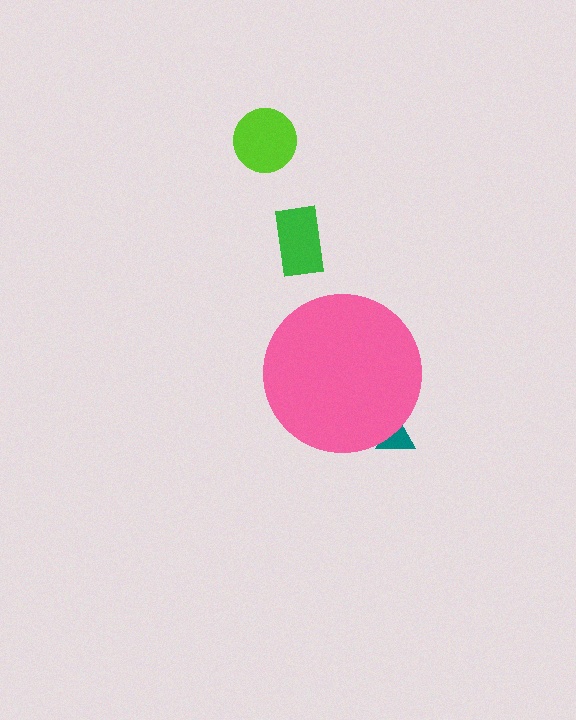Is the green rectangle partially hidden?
No, the green rectangle is fully visible.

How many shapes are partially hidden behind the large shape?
1 shape is partially hidden.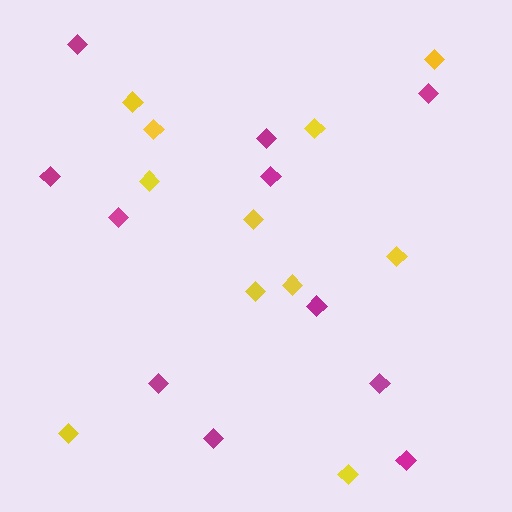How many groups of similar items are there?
There are 2 groups: one group of yellow diamonds (11) and one group of magenta diamonds (11).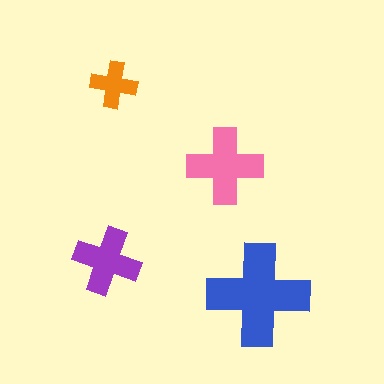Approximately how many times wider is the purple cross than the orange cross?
About 1.5 times wider.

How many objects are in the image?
There are 4 objects in the image.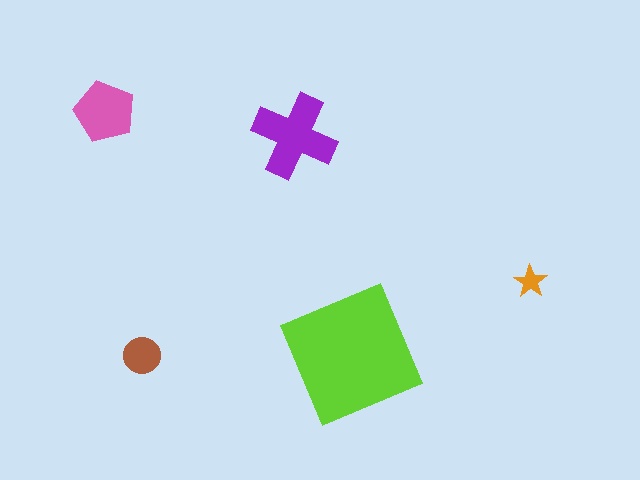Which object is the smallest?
The orange star.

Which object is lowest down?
The brown circle is bottommost.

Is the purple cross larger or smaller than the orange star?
Larger.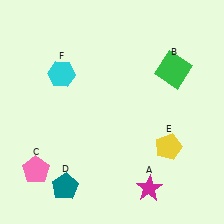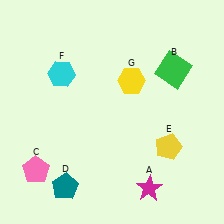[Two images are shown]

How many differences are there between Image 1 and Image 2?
There is 1 difference between the two images.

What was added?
A yellow hexagon (G) was added in Image 2.